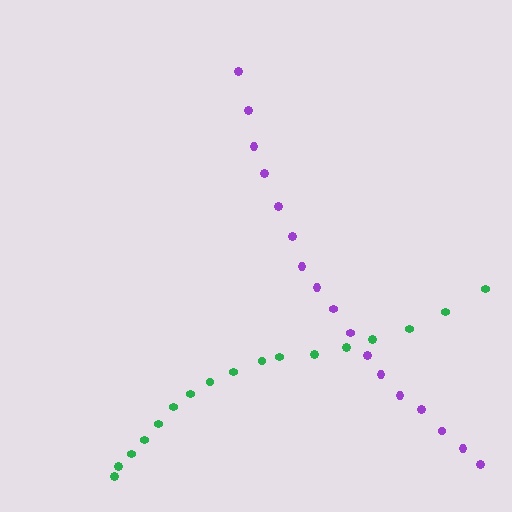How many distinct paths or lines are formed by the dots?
There are 2 distinct paths.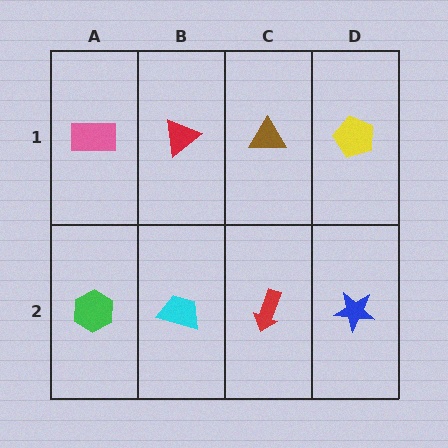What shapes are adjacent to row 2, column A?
A pink rectangle (row 1, column A), a cyan trapezoid (row 2, column B).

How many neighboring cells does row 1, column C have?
3.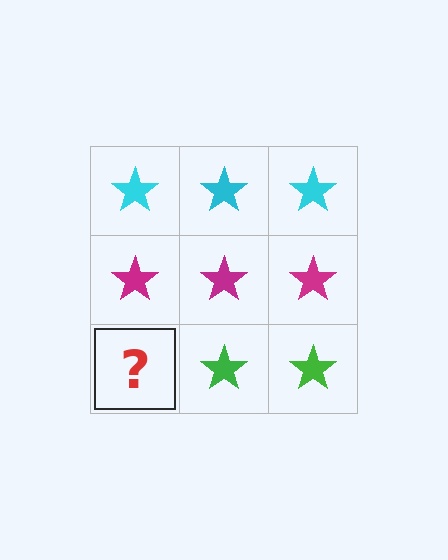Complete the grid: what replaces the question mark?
The question mark should be replaced with a green star.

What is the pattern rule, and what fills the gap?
The rule is that each row has a consistent color. The gap should be filled with a green star.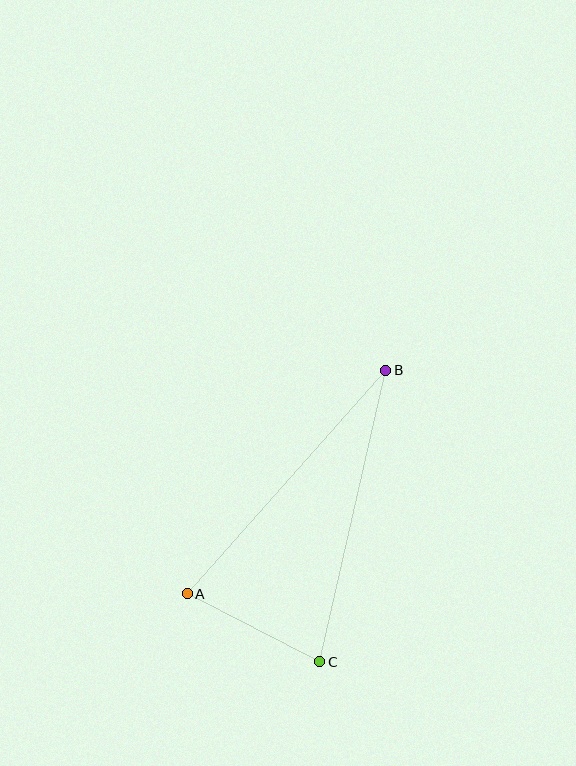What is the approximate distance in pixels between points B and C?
The distance between B and C is approximately 299 pixels.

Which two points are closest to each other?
Points A and C are closest to each other.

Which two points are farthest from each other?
Points A and B are farthest from each other.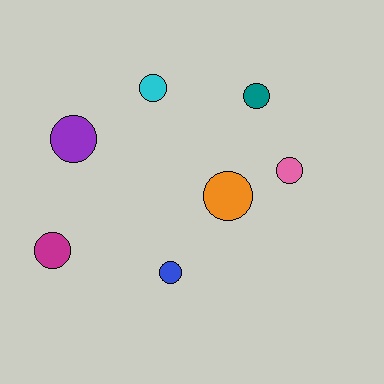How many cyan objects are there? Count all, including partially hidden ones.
There is 1 cyan object.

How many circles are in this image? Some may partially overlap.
There are 7 circles.